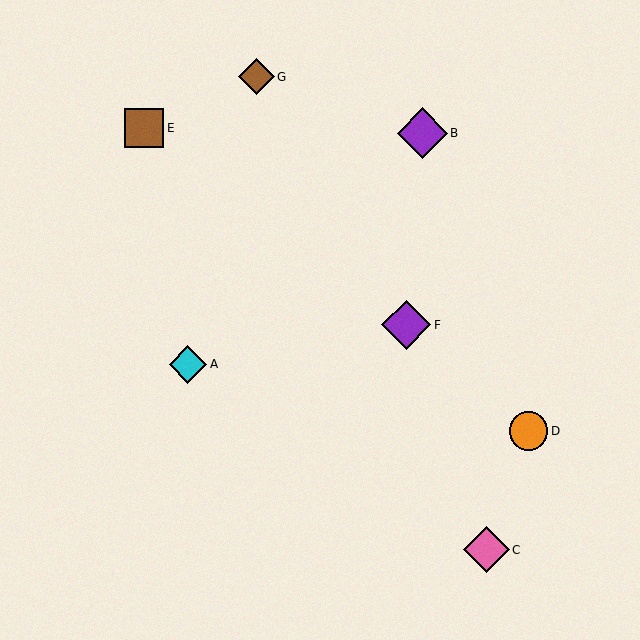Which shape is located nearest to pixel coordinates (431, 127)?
The purple diamond (labeled B) at (422, 133) is nearest to that location.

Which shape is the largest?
The purple diamond (labeled B) is the largest.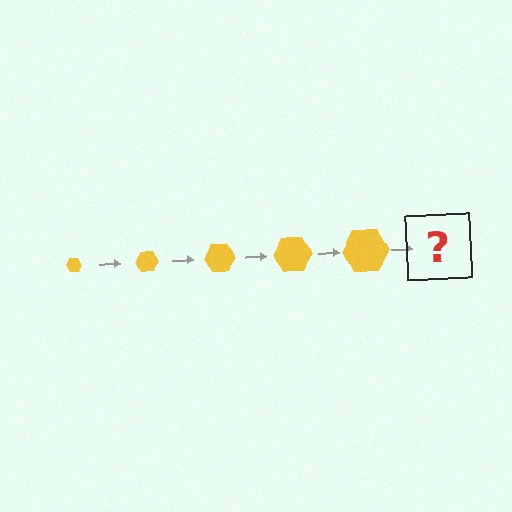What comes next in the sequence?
The next element should be a yellow hexagon, larger than the previous one.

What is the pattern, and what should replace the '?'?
The pattern is that the hexagon gets progressively larger each step. The '?' should be a yellow hexagon, larger than the previous one.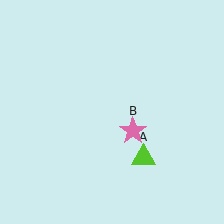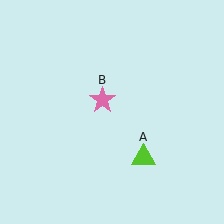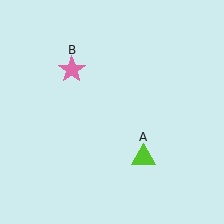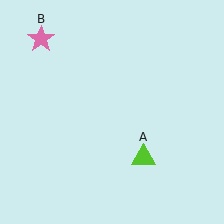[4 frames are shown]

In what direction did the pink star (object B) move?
The pink star (object B) moved up and to the left.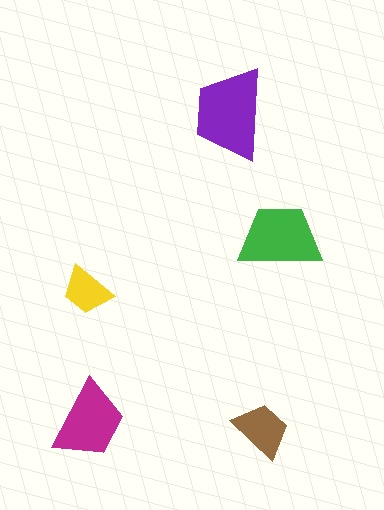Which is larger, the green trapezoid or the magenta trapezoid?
The green one.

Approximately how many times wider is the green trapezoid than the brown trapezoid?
About 1.5 times wider.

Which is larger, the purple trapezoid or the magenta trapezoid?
The purple one.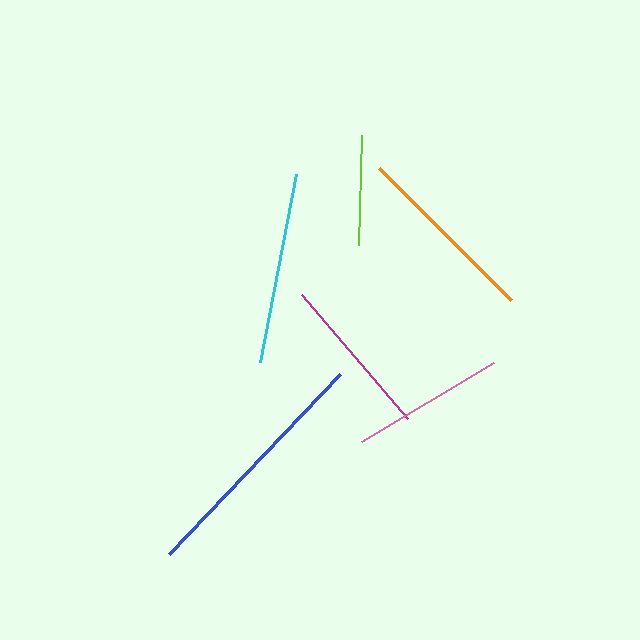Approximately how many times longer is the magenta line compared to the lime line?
The magenta line is approximately 1.5 times the length of the lime line.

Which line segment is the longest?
The blue line is the longest at approximately 249 pixels.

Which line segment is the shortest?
The lime line is the shortest at approximately 110 pixels.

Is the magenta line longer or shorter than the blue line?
The blue line is longer than the magenta line.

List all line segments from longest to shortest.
From longest to shortest: blue, cyan, orange, magenta, pink, lime.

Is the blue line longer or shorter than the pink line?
The blue line is longer than the pink line.